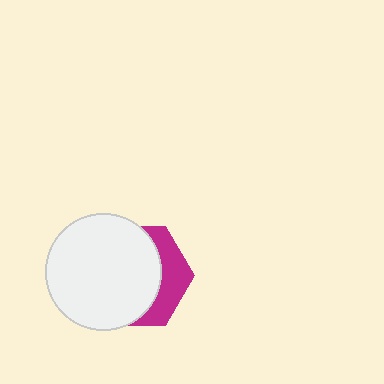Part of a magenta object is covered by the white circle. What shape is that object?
It is a hexagon.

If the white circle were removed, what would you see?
You would see the complete magenta hexagon.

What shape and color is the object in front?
The object in front is a white circle.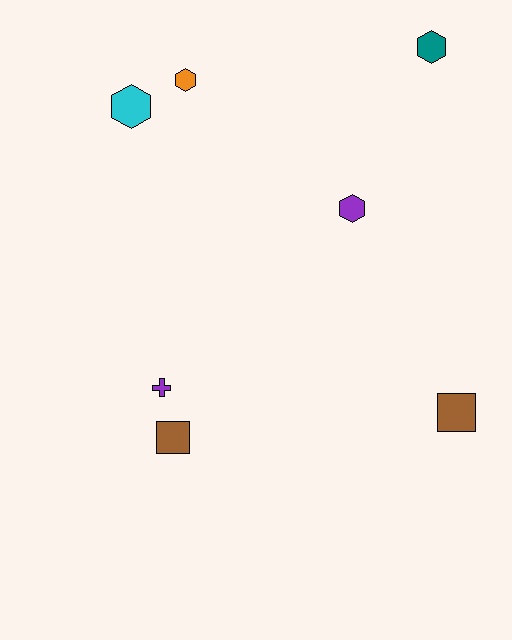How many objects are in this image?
There are 7 objects.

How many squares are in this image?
There are 2 squares.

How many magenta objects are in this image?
There are no magenta objects.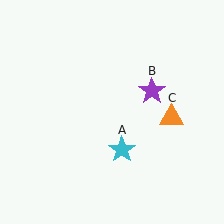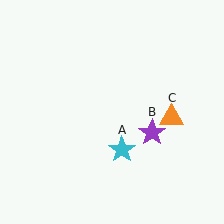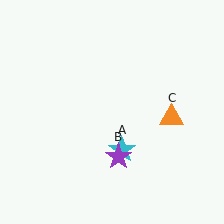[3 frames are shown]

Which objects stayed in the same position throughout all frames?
Cyan star (object A) and orange triangle (object C) remained stationary.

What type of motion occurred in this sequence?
The purple star (object B) rotated clockwise around the center of the scene.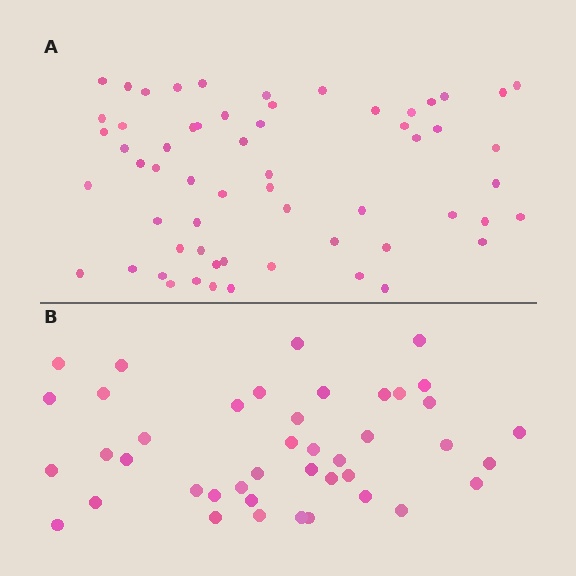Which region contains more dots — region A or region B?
Region A (the top region) has more dots.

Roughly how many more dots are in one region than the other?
Region A has approximately 20 more dots than region B.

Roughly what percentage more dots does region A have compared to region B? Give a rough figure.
About 45% more.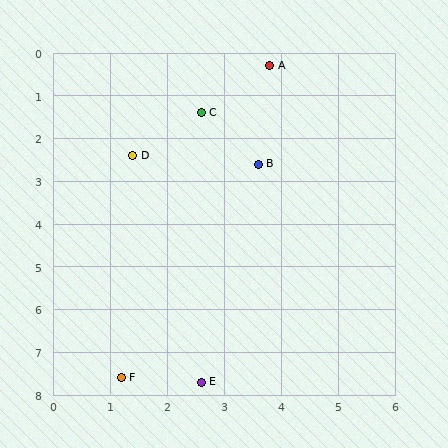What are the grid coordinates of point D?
Point D is at approximately (1.4, 2.4).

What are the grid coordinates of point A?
Point A is at approximately (3.8, 0.3).